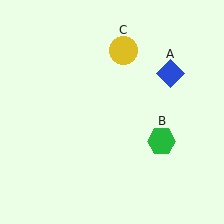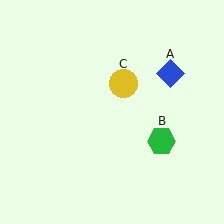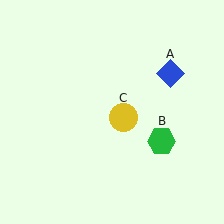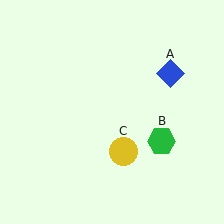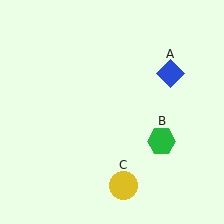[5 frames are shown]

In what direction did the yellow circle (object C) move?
The yellow circle (object C) moved down.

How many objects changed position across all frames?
1 object changed position: yellow circle (object C).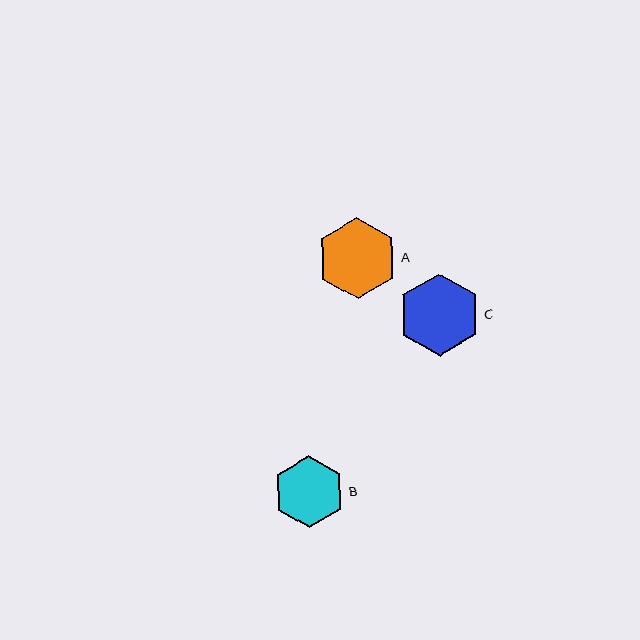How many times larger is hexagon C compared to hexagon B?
Hexagon C is approximately 1.1 times the size of hexagon B.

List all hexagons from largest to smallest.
From largest to smallest: C, A, B.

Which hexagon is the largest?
Hexagon C is the largest with a size of approximately 82 pixels.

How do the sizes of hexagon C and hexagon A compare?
Hexagon C and hexagon A are approximately the same size.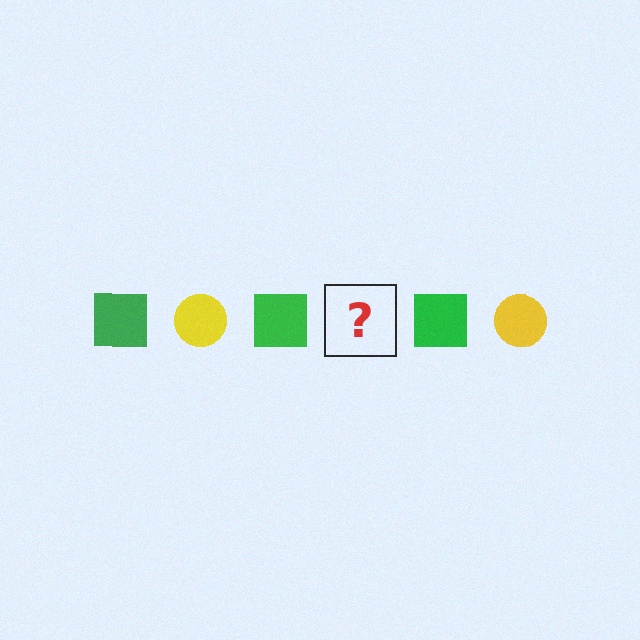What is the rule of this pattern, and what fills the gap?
The rule is that the pattern alternates between green square and yellow circle. The gap should be filled with a yellow circle.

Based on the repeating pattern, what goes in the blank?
The blank should be a yellow circle.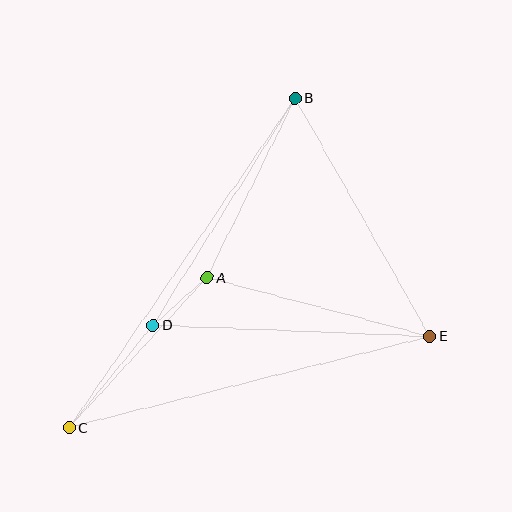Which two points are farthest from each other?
Points B and C are farthest from each other.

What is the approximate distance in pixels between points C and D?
The distance between C and D is approximately 133 pixels.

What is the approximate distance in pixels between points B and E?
The distance between B and E is approximately 274 pixels.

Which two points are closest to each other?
Points A and D are closest to each other.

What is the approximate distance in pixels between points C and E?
The distance between C and E is approximately 372 pixels.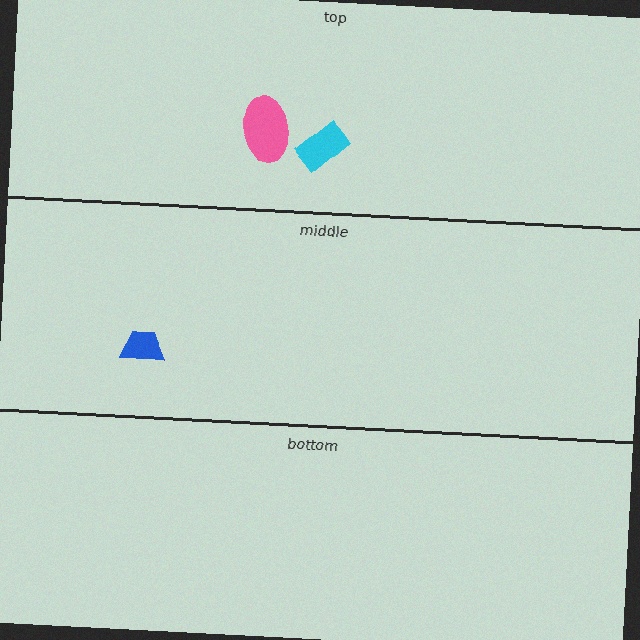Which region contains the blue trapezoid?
The middle region.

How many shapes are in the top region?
2.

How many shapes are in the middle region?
1.